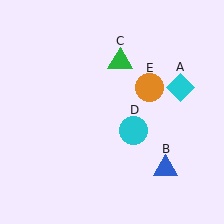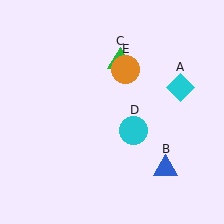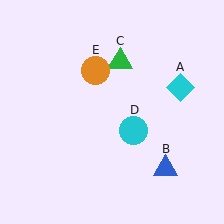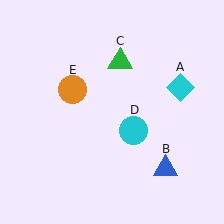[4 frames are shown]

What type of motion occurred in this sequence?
The orange circle (object E) rotated counterclockwise around the center of the scene.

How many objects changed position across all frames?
1 object changed position: orange circle (object E).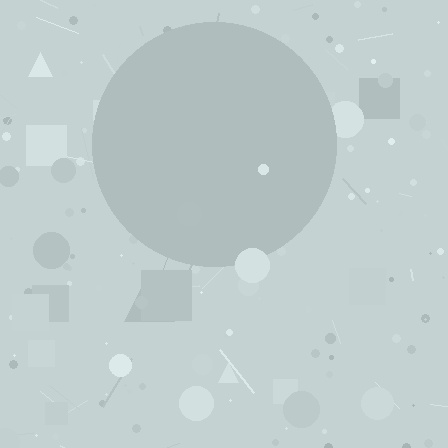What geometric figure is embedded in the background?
A circle is embedded in the background.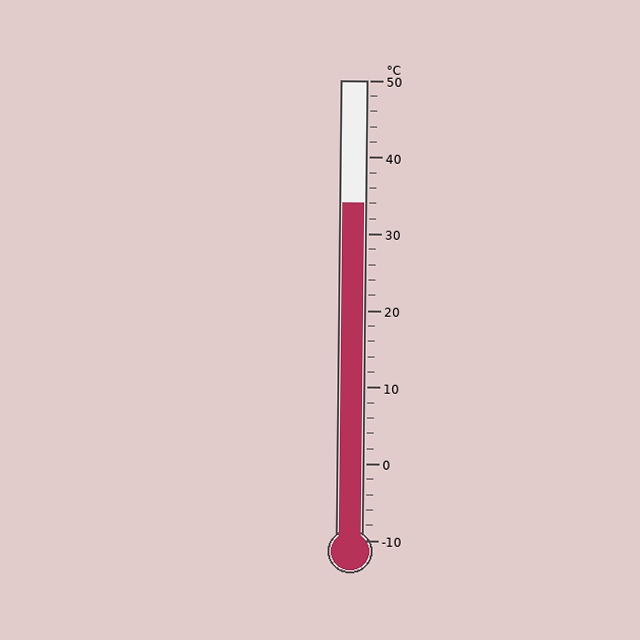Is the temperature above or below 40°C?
The temperature is below 40°C.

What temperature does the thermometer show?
The thermometer shows approximately 34°C.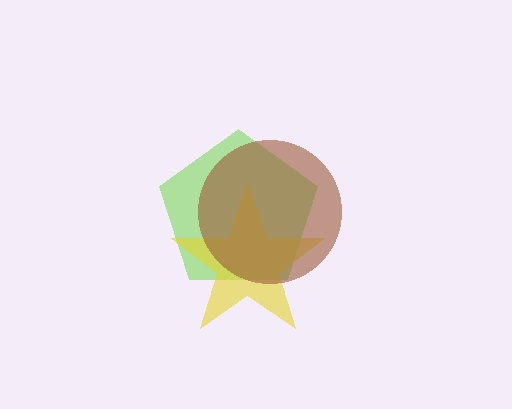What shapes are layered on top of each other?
The layered shapes are: a lime pentagon, a yellow star, a brown circle.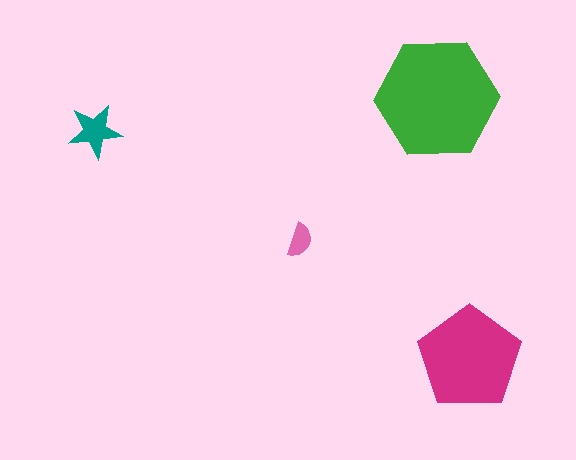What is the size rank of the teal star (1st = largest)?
3rd.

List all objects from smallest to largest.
The pink semicircle, the teal star, the magenta pentagon, the green hexagon.